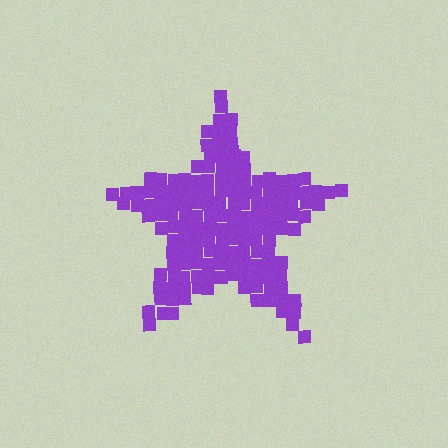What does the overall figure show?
The overall figure shows a star.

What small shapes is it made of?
It is made of small squares.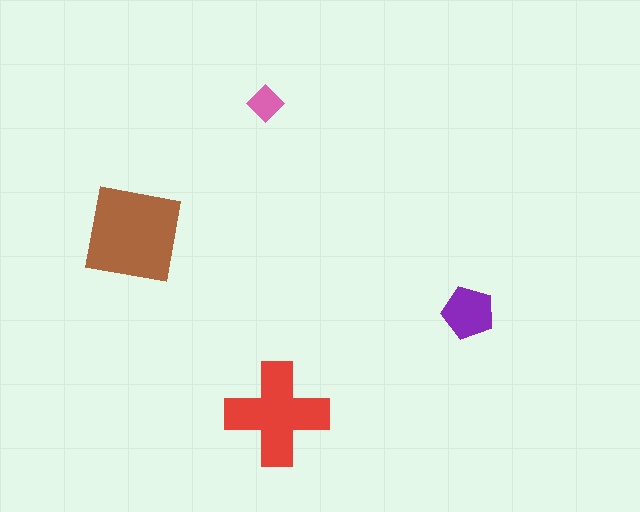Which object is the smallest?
The pink diamond.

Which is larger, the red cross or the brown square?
The brown square.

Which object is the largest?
The brown square.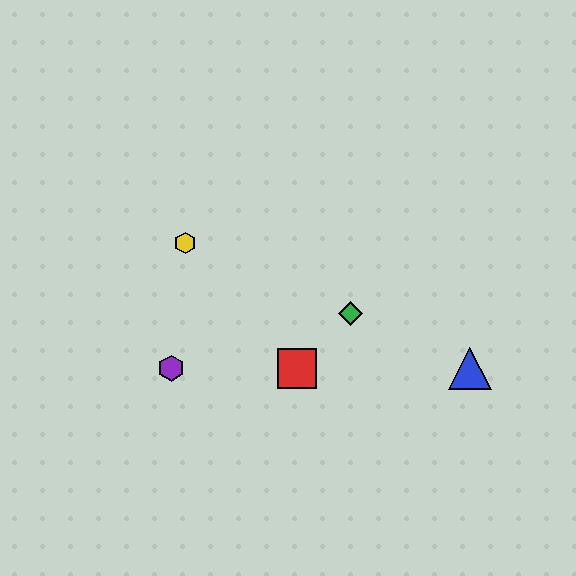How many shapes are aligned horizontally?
3 shapes (the red square, the blue triangle, the purple hexagon) are aligned horizontally.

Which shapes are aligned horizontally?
The red square, the blue triangle, the purple hexagon are aligned horizontally.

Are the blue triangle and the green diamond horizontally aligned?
No, the blue triangle is at y≈368 and the green diamond is at y≈314.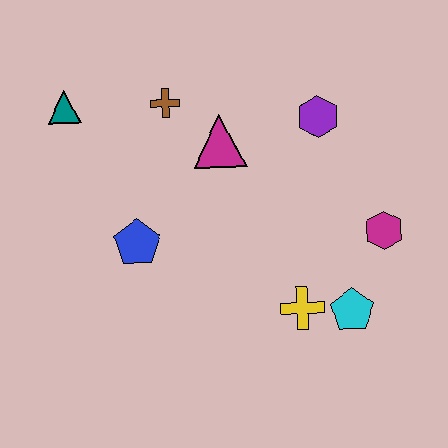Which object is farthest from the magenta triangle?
The cyan pentagon is farthest from the magenta triangle.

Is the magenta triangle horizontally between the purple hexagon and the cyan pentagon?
No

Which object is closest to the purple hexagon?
The magenta triangle is closest to the purple hexagon.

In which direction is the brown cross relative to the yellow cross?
The brown cross is above the yellow cross.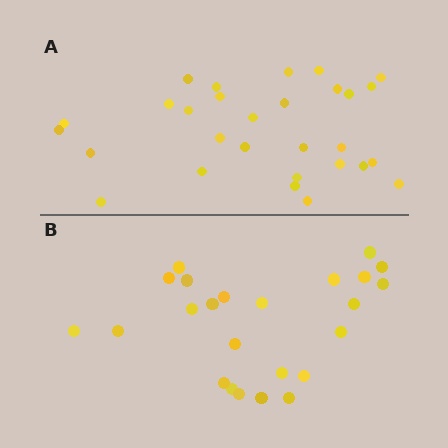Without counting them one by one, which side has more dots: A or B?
Region A (the top region) has more dots.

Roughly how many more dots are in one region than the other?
Region A has about 5 more dots than region B.